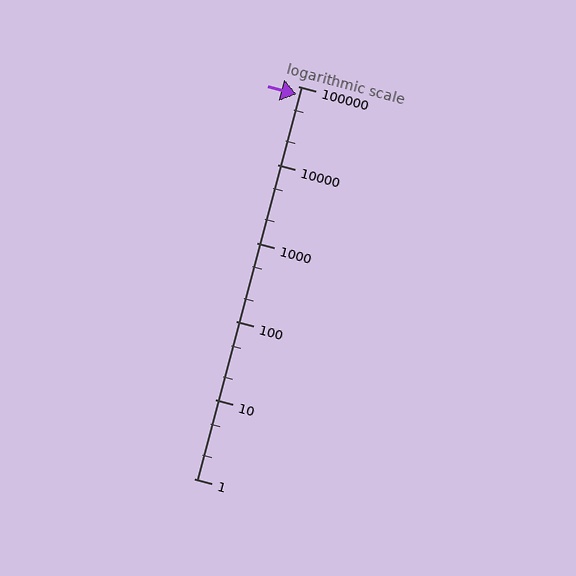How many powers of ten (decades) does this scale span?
The scale spans 5 decades, from 1 to 100000.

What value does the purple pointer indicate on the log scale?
The pointer indicates approximately 78000.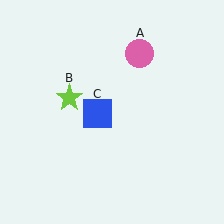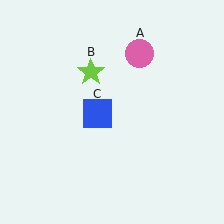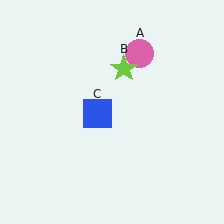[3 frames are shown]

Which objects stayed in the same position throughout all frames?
Pink circle (object A) and blue square (object C) remained stationary.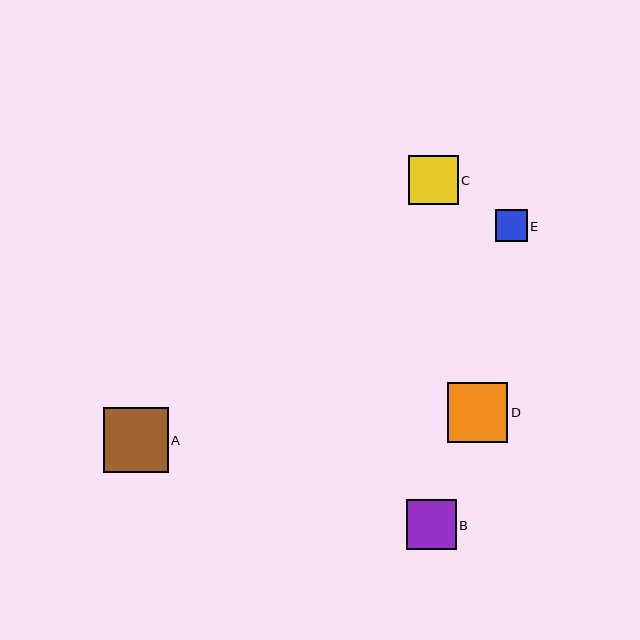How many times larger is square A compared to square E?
Square A is approximately 2.0 times the size of square E.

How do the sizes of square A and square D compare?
Square A and square D are approximately the same size.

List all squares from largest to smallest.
From largest to smallest: A, D, C, B, E.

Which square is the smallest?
Square E is the smallest with a size of approximately 32 pixels.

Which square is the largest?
Square A is the largest with a size of approximately 65 pixels.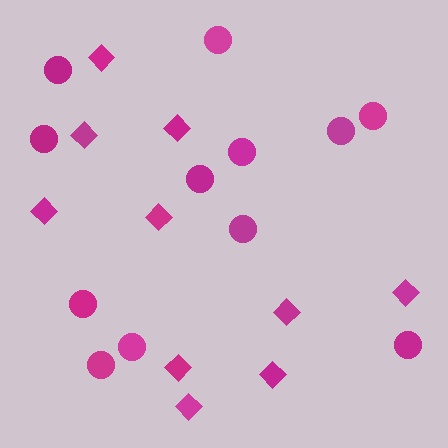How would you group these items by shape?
There are 2 groups: one group of diamonds (10) and one group of circles (12).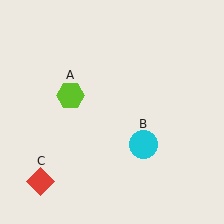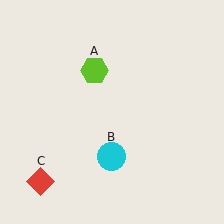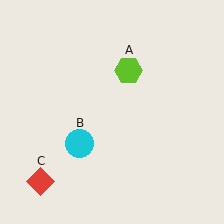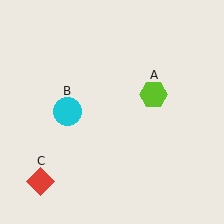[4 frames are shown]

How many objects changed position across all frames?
2 objects changed position: lime hexagon (object A), cyan circle (object B).